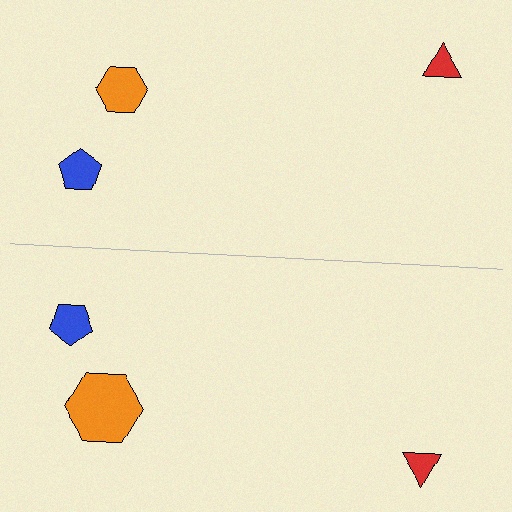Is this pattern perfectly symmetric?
No, the pattern is not perfectly symmetric. The orange hexagon on the bottom side has a different size than its mirror counterpart.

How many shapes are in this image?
There are 6 shapes in this image.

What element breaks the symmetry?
The orange hexagon on the bottom side has a different size than its mirror counterpart.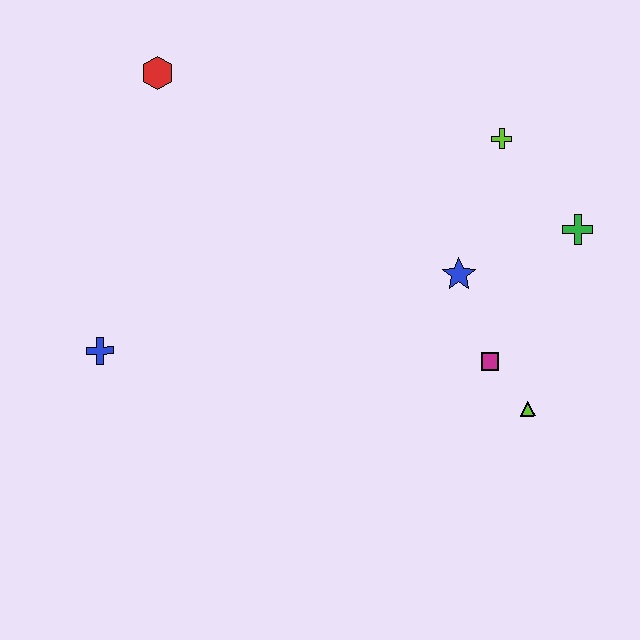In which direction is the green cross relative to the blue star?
The green cross is to the right of the blue star.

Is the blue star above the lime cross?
No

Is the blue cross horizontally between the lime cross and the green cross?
No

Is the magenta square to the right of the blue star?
Yes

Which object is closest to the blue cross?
The red hexagon is closest to the blue cross.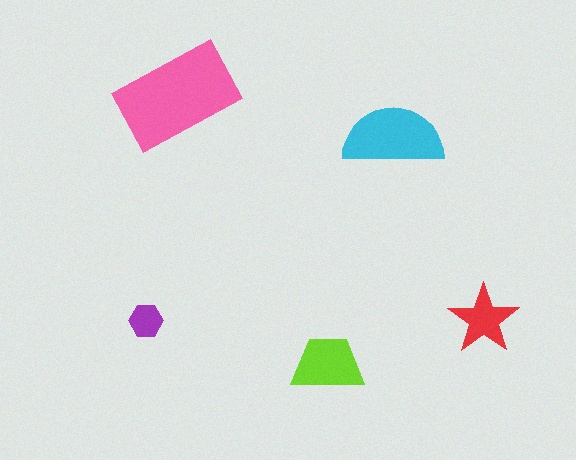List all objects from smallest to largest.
The purple hexagon, the red star, the lime trapezoid, the cyan semicircle, the pink rectangle.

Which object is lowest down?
The lime trapezoid is bottommost.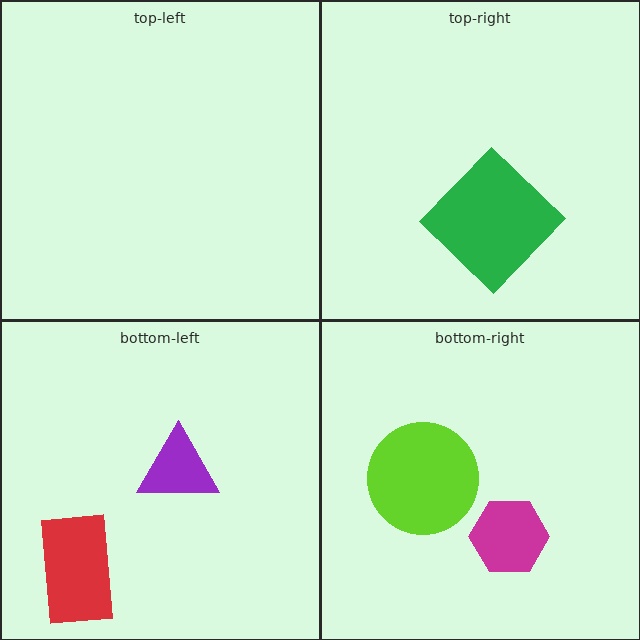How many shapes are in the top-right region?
1.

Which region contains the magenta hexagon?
The bottom-right region.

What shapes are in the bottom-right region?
The magenta hexagon, the lime circle.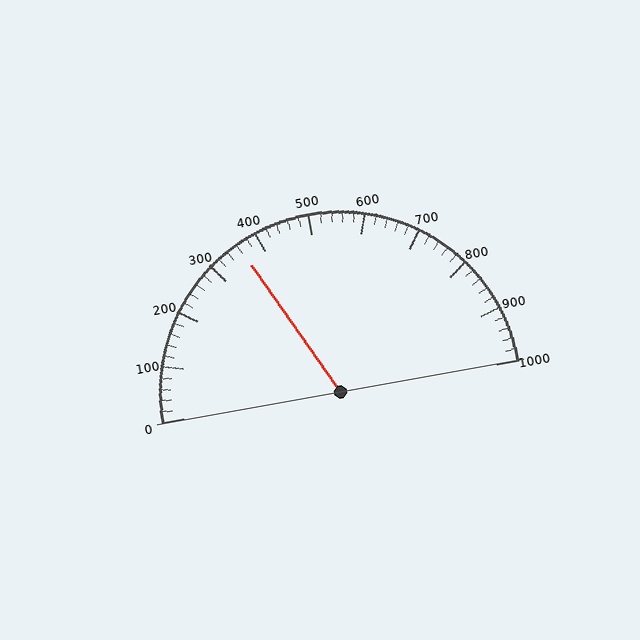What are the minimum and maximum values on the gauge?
The gauge ranges from 0 to 1000.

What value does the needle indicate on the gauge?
The needle indicates approximately 360.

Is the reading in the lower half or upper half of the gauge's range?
The reading is in the lower half of the range (0 to 1000).